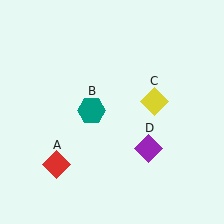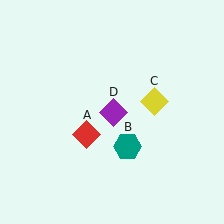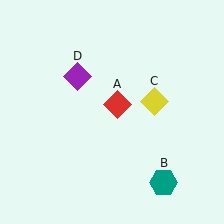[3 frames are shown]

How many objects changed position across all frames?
3 objects changed position: red diamond (object A), teal hexagon (object B), purple diamond (object D).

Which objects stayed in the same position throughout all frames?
Yellow diamond (object C) remained stationary.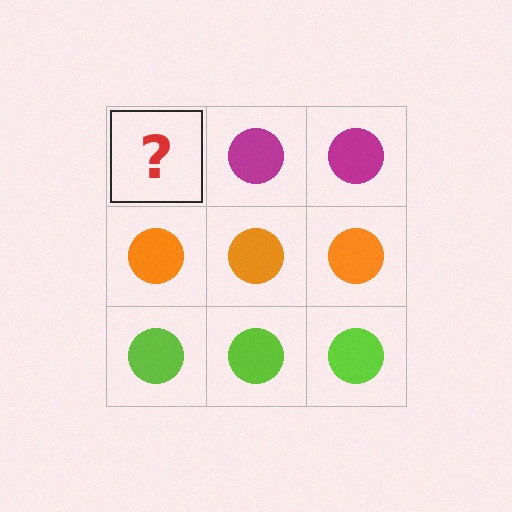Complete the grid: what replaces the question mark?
The question mark should be replaced with a magenta circle.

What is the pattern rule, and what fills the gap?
The rule is that each row has a consistent color. The gap should be filled with a magenta circle.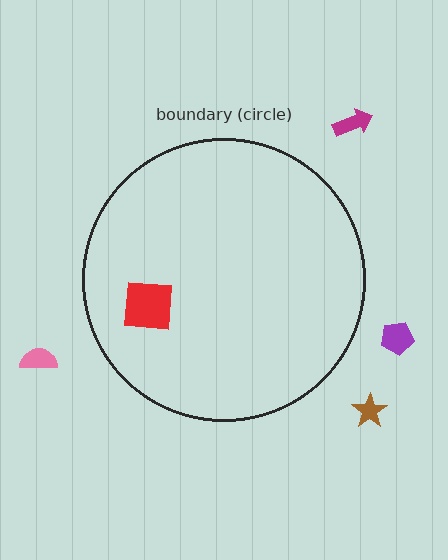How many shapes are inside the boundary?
1 inside, 4 outside.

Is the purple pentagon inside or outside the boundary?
Outside.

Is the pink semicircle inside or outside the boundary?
Outside.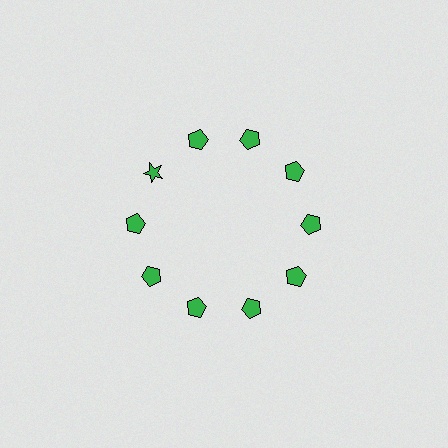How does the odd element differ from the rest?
It has a different shape: star instead of pentagon.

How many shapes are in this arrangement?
There are 10 shapes arranged in a ring pattern.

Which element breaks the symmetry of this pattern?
The green star at roughly the 10 o'clock position breaks the symmetry. All other shapes are green pentagons.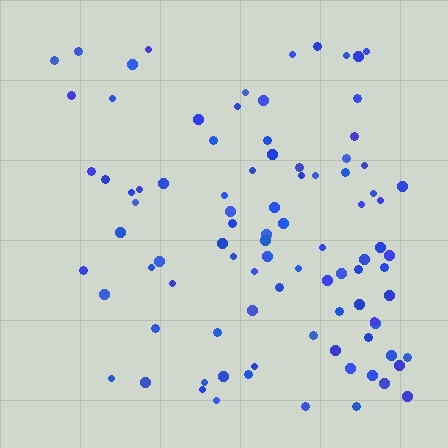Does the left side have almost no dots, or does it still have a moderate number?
Still a moderate number, just noticeably fewer than the right.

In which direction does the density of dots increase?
From left to right, with the right side densest.